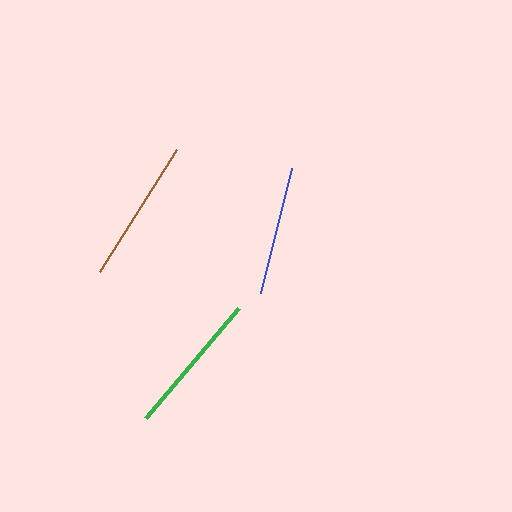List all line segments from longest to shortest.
From longest to shortest: brown, green, blue.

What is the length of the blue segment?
The blue segment is approximately 129 pixels long.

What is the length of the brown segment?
The brown segment is approximately 145 pixels long.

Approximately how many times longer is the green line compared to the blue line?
The green line is approximately 1.1 times the length of the blue line.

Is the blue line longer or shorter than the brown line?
The brown line is longer than the blue line.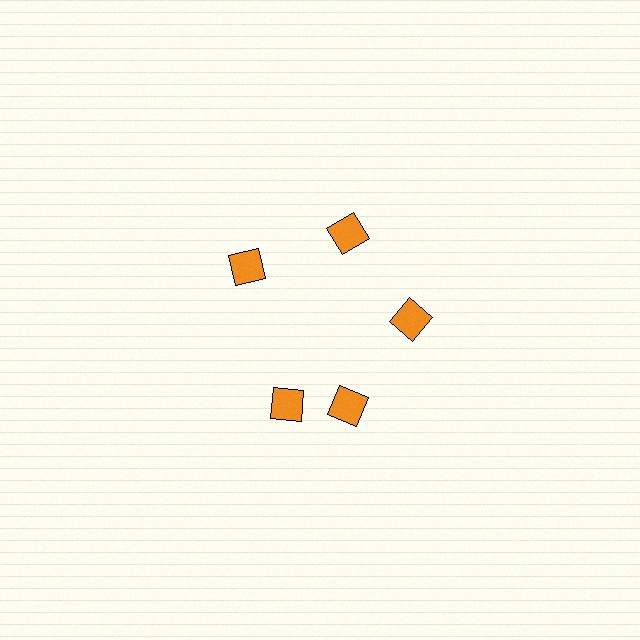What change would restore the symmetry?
The symmetry would be restored by rotating it back into even spacing with its neighbors so that all 5 diamonds sit at equal angles and equal distance from the center.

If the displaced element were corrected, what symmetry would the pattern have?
It would have 5-fold rotational symmetry — the pattern would map onto itself every 72 degrees.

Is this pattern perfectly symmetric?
No. The 5 orange diamonds are arranged in a ring, but one element near the 8 o'clock position is rotated out of alignment along the ring, breaking the 5-fold rotational symmetry.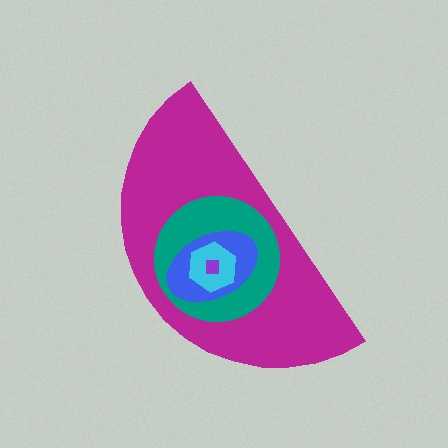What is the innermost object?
The purple square.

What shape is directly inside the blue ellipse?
The cyan hexagon.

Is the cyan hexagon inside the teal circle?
Yes.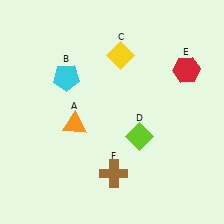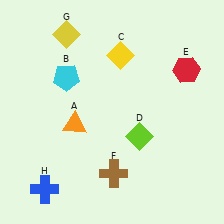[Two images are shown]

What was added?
A yellow diamond (G), a blue cross (H) were added in Image 2.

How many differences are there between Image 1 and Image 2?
There are 2 differences between the two images.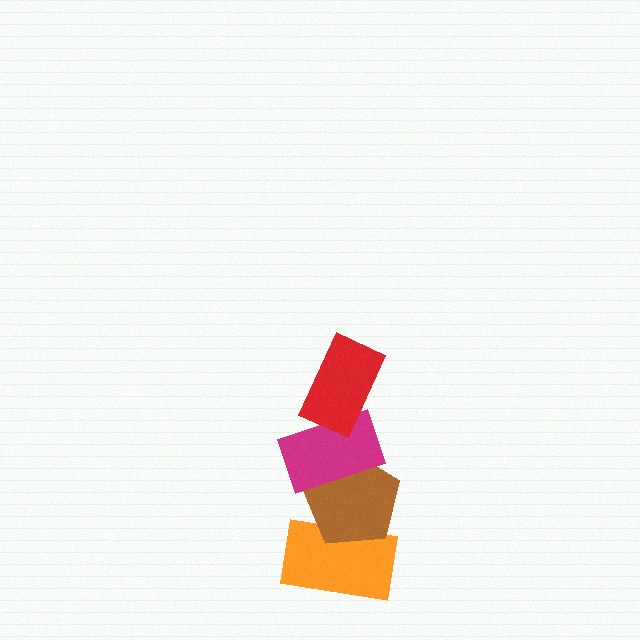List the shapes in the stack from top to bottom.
From top to bottom: the red rectangle, the magenta rectangle, the brown pentagon, the orange rectangle.